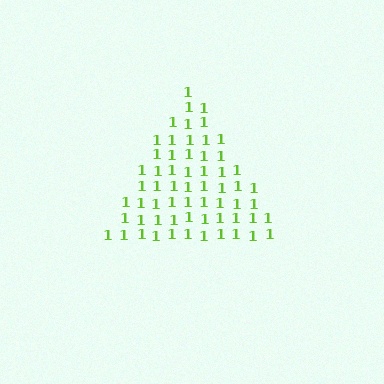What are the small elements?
The small elements are digit 1's.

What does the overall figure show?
The overall figure shows a triangle.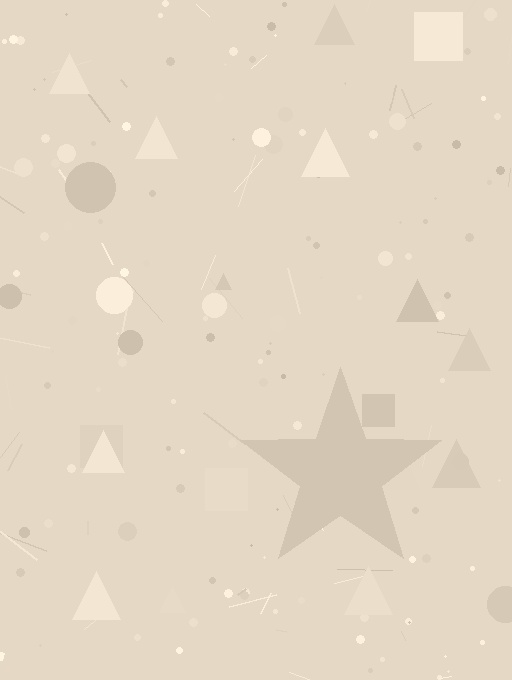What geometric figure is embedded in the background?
A star is embedded in the background.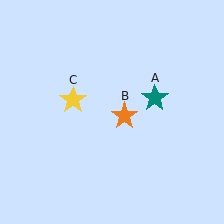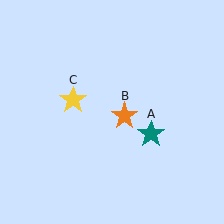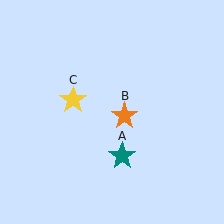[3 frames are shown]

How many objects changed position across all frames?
1 object changed position: teal star (object A).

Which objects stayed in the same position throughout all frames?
Orange star (object B) and yellow star (object C) remained stationary.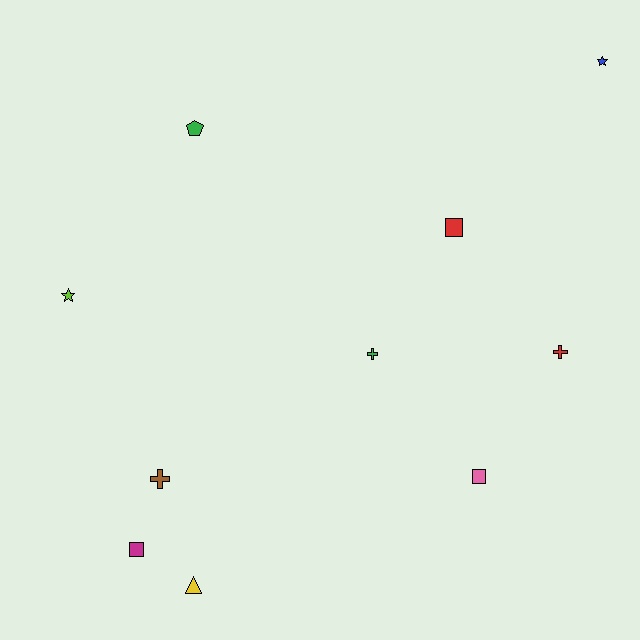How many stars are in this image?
There are 2 stars.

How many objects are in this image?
There are 10 objects.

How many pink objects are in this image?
There is 1 pink object.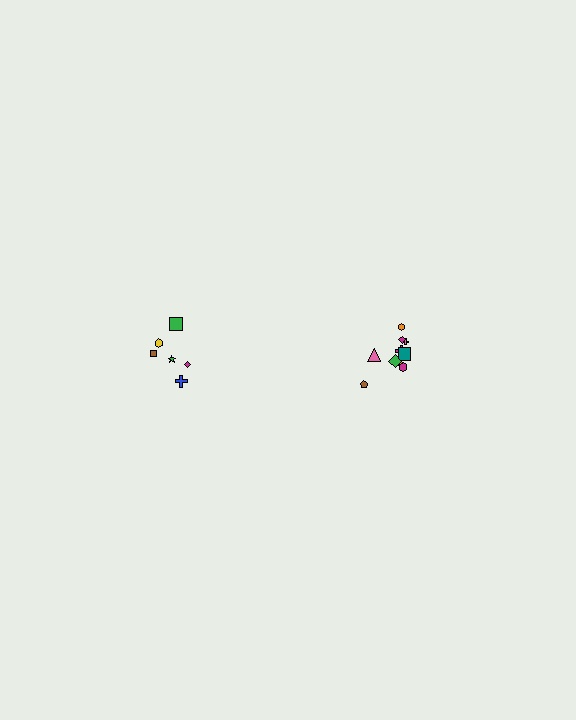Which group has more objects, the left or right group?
The right group.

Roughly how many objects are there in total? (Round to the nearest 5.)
Roughly 15 objects in total.